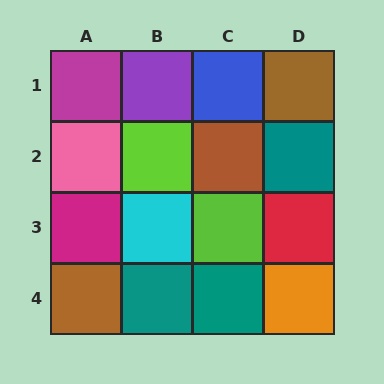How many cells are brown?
3 cells are brown.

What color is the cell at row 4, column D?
Orange.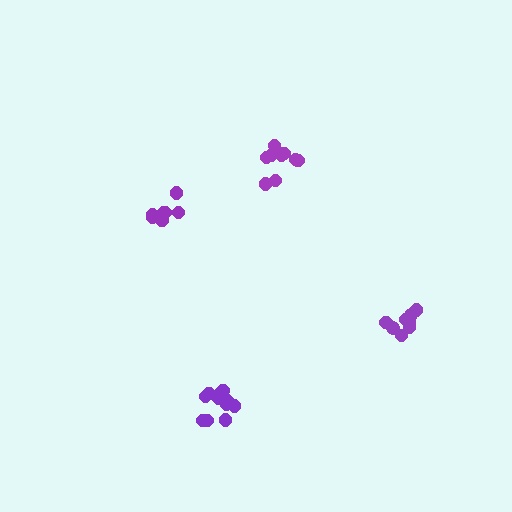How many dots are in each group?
Group 1: 10 dots, Group 2: 7 dots, Group 3: 11 dots, Group 4: 8 dots (36 total).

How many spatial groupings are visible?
There are 4 spatial groupings.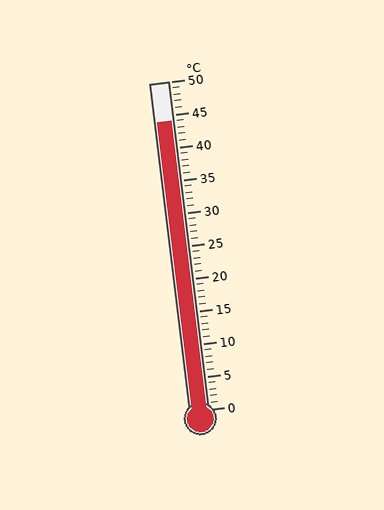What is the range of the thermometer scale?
The thermometer scale ranges from 0°C to 50°C.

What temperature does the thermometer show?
The thermometer shows approximately 44°C.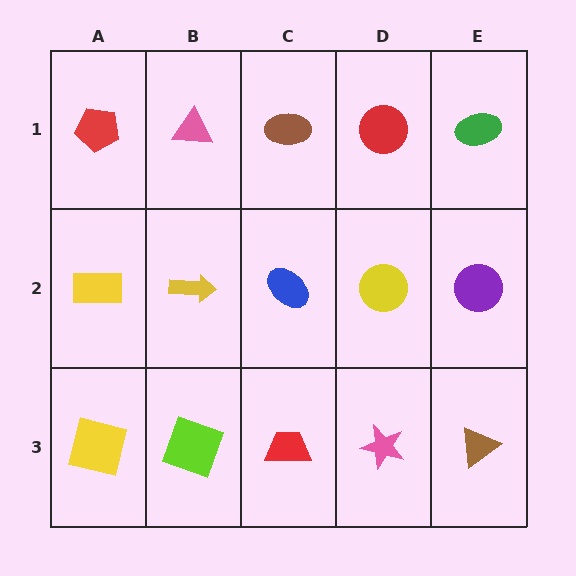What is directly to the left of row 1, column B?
A red pentagon.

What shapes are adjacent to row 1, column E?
A purple circle (row 2, column E), a red circle (row 1, column D).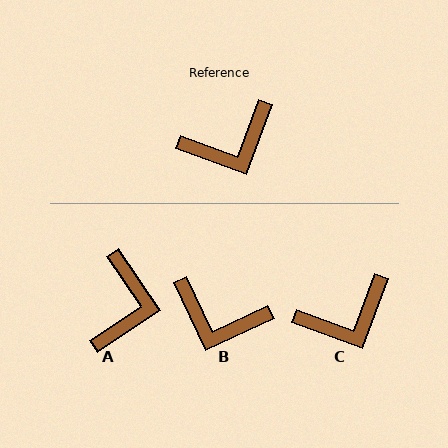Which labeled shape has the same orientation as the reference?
C.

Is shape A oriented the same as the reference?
No, it is off by about 54 degrees.